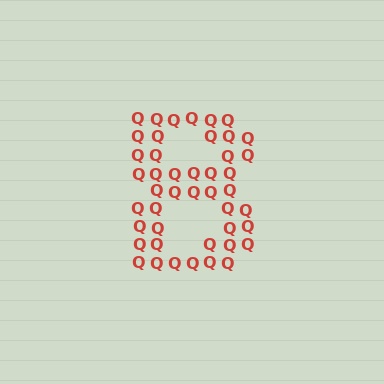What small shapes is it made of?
It is made of small letter Q's.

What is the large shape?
The large shape is the digit 8.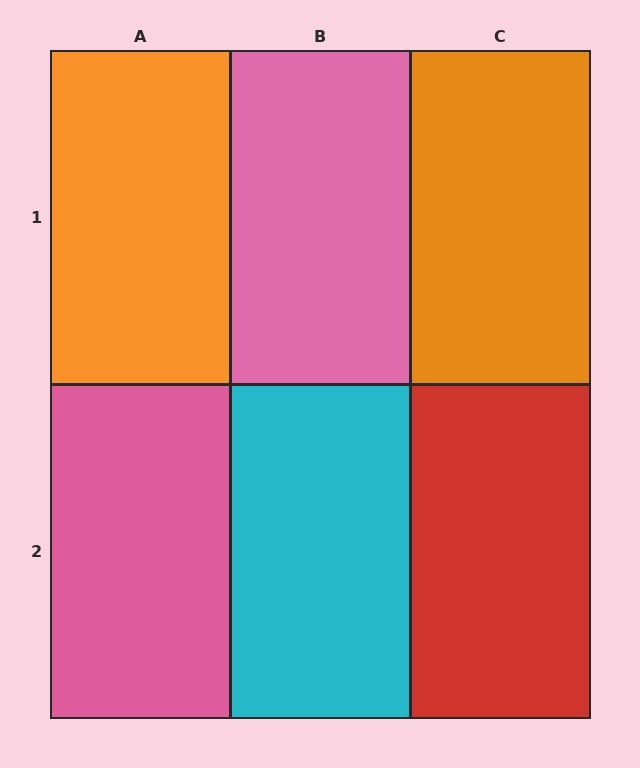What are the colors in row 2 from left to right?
Pink, cyan, red.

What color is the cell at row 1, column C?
Orange.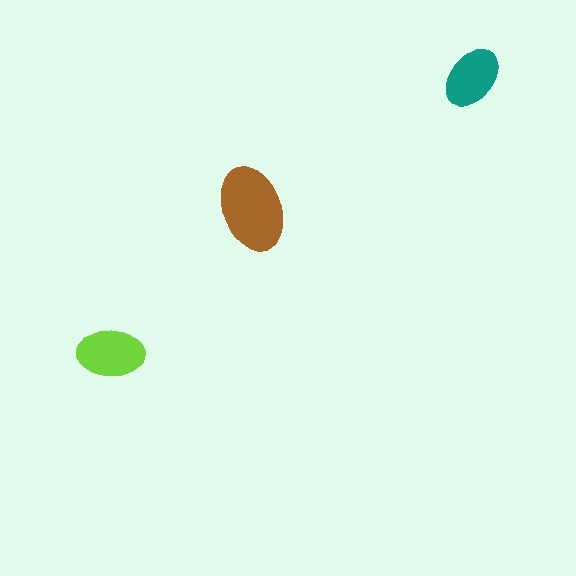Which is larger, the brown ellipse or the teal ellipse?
The brown one.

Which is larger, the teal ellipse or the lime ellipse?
The lime one.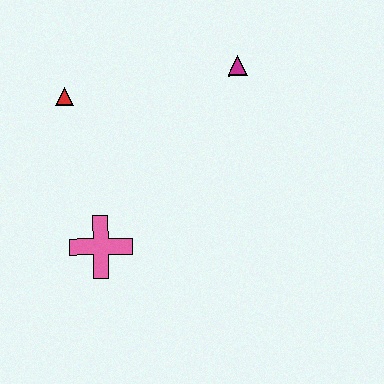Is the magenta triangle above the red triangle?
Yes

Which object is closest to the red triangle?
The pink cross is closest to the red triangle.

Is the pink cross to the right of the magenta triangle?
No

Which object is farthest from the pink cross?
The magenta triangle is farthest from the pink cross.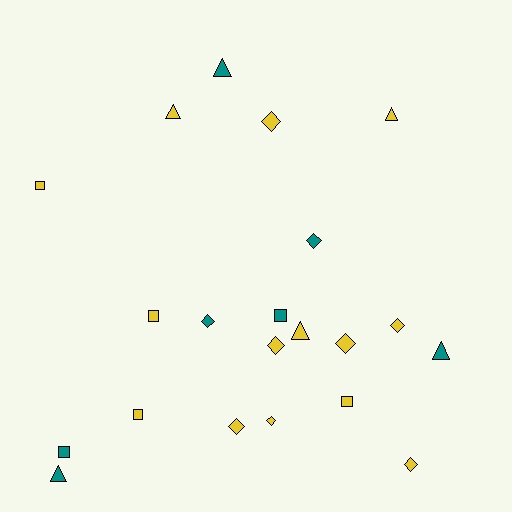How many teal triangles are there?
There are 3 teal triangles.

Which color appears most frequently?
Yellow, with 14 objects.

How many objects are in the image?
There are 21 objects.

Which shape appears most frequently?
Diamond, with 9 objects.